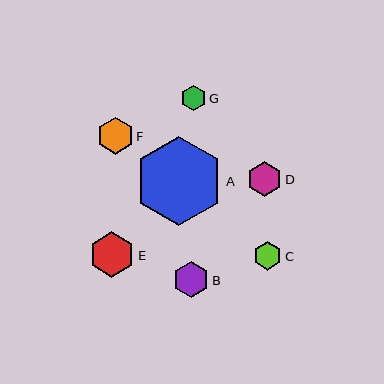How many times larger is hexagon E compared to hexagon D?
Hexagon E is approximately 1.3 times the size of hexagon D.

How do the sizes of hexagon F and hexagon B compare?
Hexagon F and hexagon B are approximately the same size.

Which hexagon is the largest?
Hexagon A is the largest with a size of approximately 89 pixels.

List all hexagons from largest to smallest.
From largest to smallest: A, E, F, B, D, C, G.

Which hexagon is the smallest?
Hexagon G is the smallest with a size of approximately 25 pixels.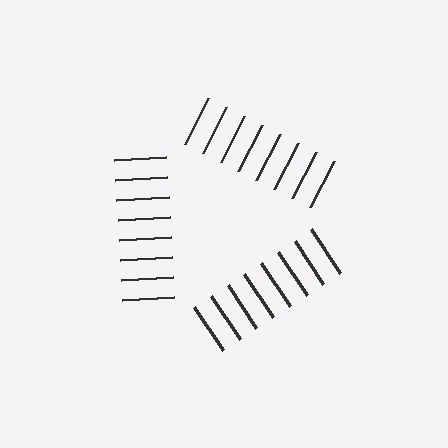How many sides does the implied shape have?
3 sides — the line-ends trace a triangle.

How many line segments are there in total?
24 — 8 along each of the 3 edges.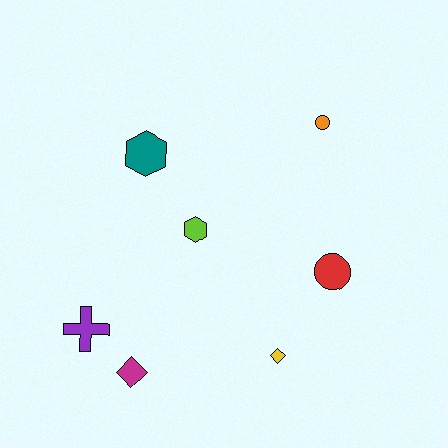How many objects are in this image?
There are 7 objects.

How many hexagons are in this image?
There are 2 hexagons.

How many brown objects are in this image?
There are no brown objects.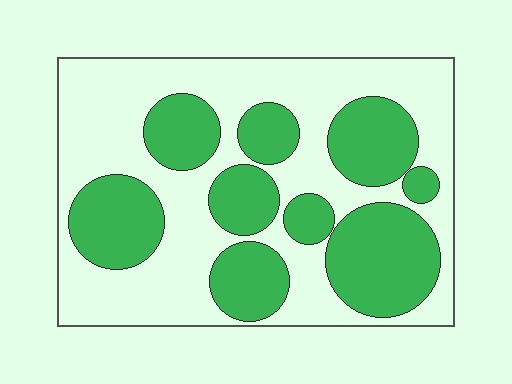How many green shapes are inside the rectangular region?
9.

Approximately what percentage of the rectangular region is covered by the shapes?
Approximately 40%.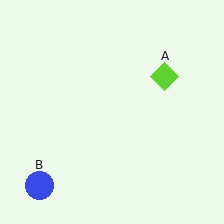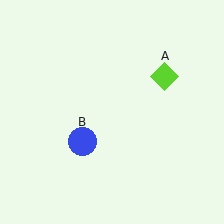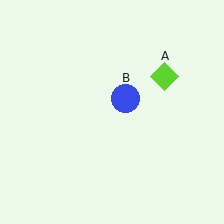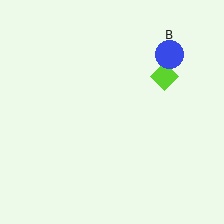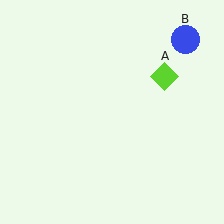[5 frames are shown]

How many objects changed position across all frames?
1 object changed position: blue circle (object B).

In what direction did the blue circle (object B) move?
The blue circle (object B) moved up and to the right.